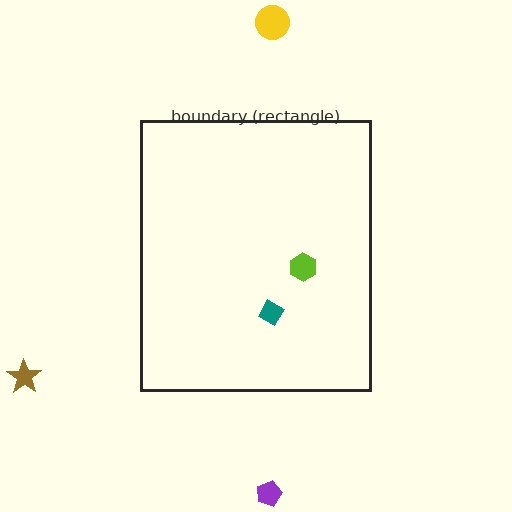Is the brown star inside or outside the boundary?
Outside.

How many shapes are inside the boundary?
2 inside, 3 outside.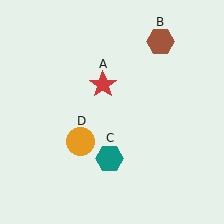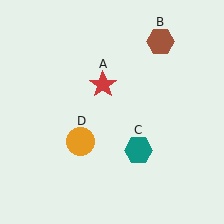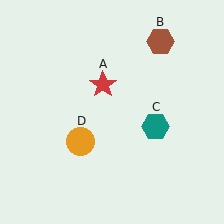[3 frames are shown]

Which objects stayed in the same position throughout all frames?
Red star (object A) and brown hexagon (object B) and orange circle (object D) remained stationary.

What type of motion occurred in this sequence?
The teal hexagon (object C) rotated counterclockwise around the center of the scene.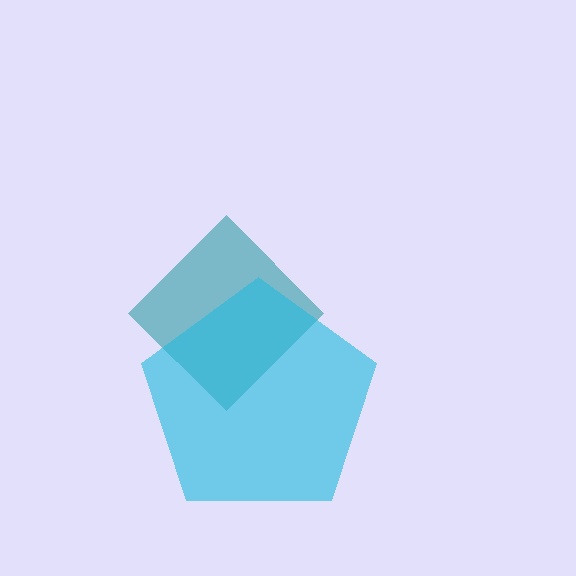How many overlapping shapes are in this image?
There are 2 overlapping shapes in the image.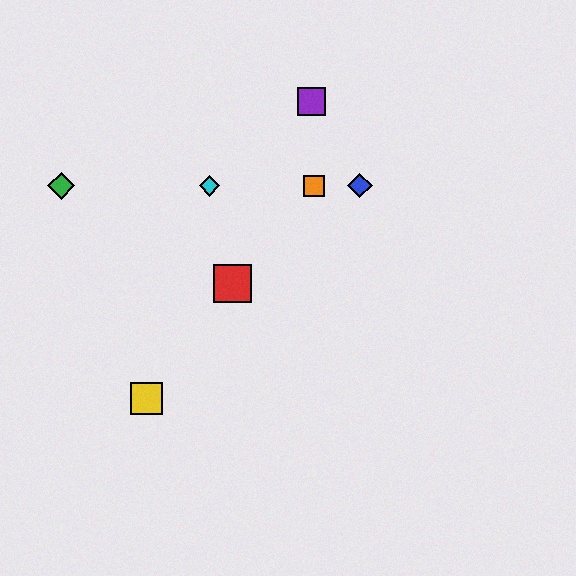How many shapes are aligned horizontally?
4 shapes (the blue diamond, the green diamond, the orange square, the cyan diamond) are aligned horizontally.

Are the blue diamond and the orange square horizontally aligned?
Yes, both are at y≈186.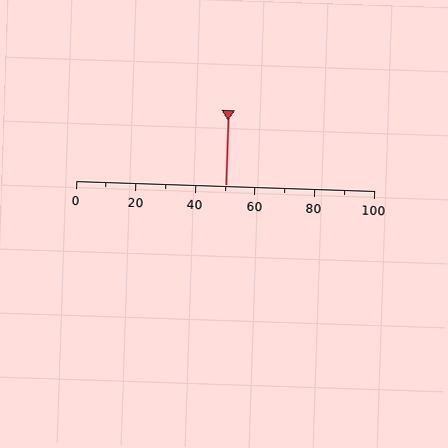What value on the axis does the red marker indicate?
The marker indicates approximately 50.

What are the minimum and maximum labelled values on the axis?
The axis runs from 0 to 100.